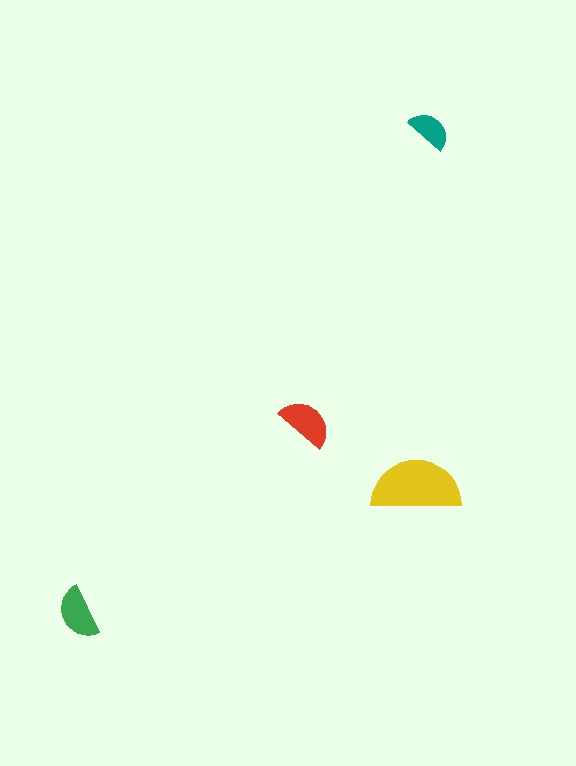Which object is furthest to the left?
The green semicircle is leftmost.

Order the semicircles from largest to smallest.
the yellow one, the red one, the green one, the teal one.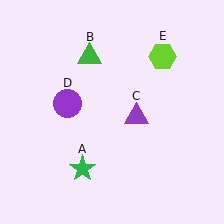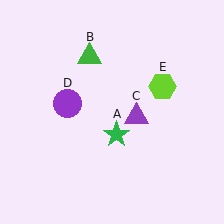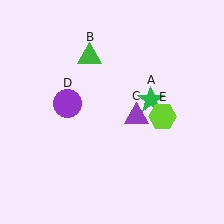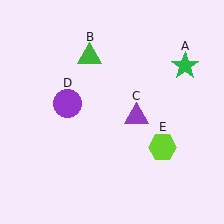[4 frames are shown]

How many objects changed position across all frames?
2 objects changed position: green star (object A), lime hexagon (object E).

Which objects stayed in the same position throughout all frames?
Green triangle (object B) and purple triangle (object C) and purple circle (object D) remained stationary.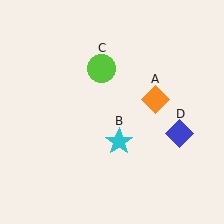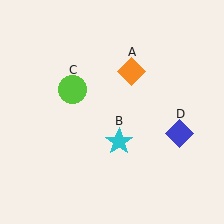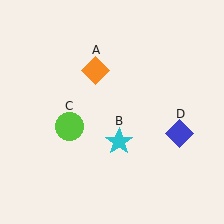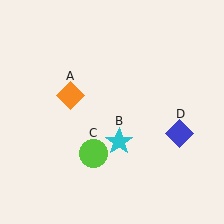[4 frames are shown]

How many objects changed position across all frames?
2 objects changed position: orange diamond (object A), lime circle (object C).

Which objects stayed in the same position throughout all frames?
Cyan star (object B) and blue diamond (object D) remained stationary.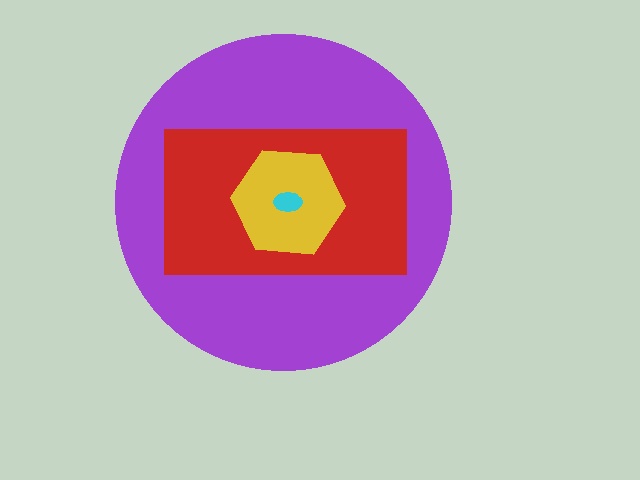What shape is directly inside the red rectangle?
The yellow hexagon.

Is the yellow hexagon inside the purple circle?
Yes.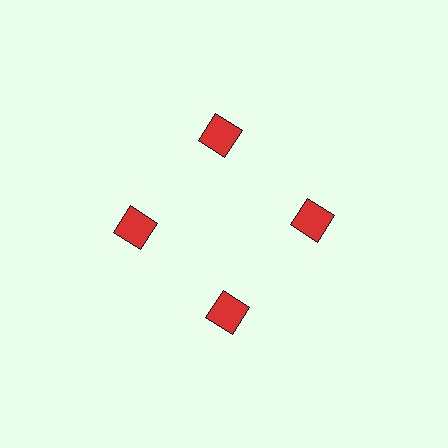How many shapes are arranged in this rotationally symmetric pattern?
There are 4 shapes, arranged in 4 groups of 1.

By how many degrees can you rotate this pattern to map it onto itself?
The pattern maps onto itself every 90 degrees of rotation.